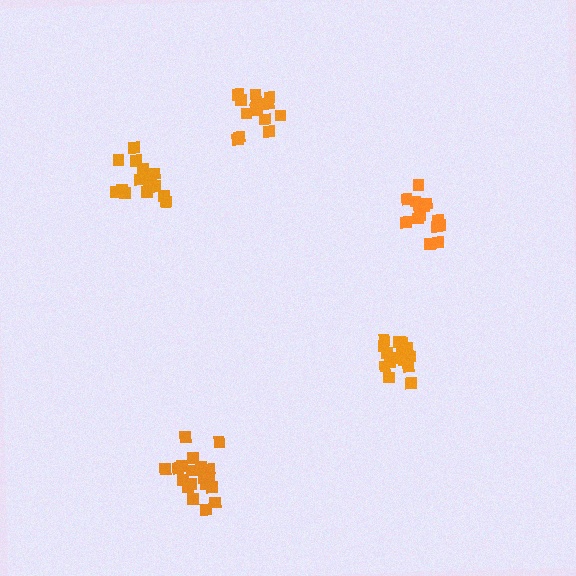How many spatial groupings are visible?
There are 5 spatial groupings.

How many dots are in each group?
Group 1: 20 dots, Group 2: 14 dots, Group 3: 17 dots, Group 4: 14 dots, Group 5: 19 dots (84 total).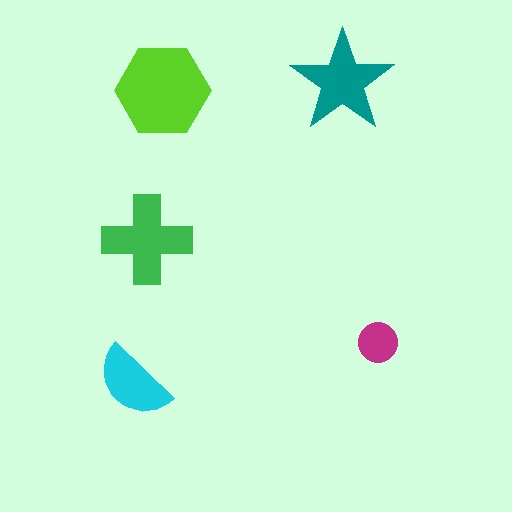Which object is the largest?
The lime hexagon.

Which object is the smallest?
The magenta circle.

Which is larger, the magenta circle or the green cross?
The green cross.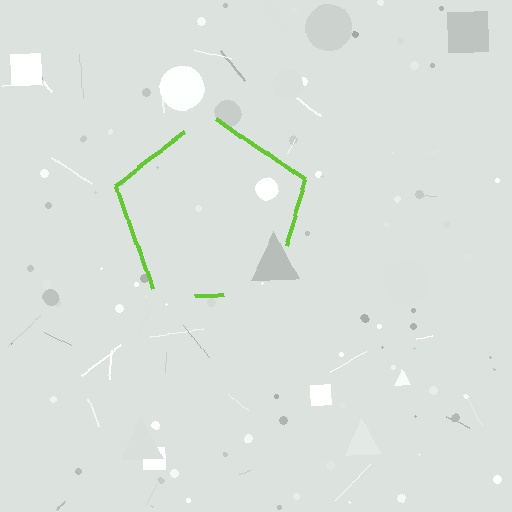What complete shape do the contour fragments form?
The contour fragments form a pentagon.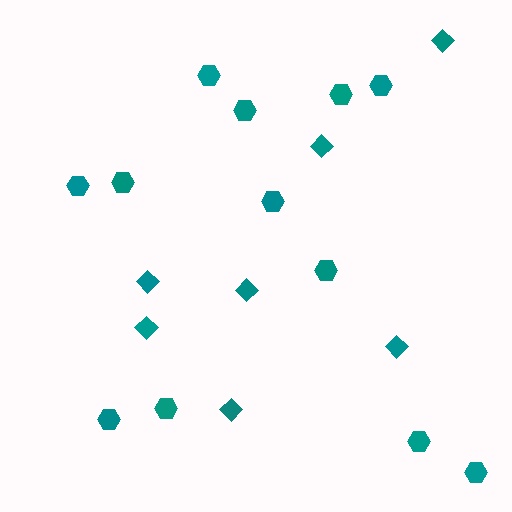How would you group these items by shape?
There are 2 groups: one group of diamonds (7) and one group of hexagons (12).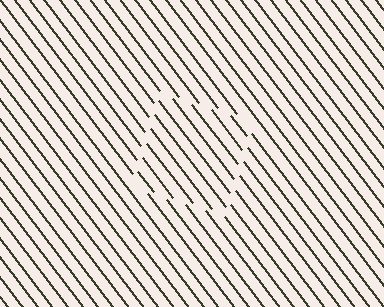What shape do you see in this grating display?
An illusory square. The interior of the shape contains the same grating, shifted by half a period — the contour is defined by the phase discontinuity where line-ends from the inner and outer gratings abut.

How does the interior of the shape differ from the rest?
The interior of the shape contains the same grating, shifted by half a period — the contour is defined by the phase discontinuity where line-ends from the inner and outer gratings abut.